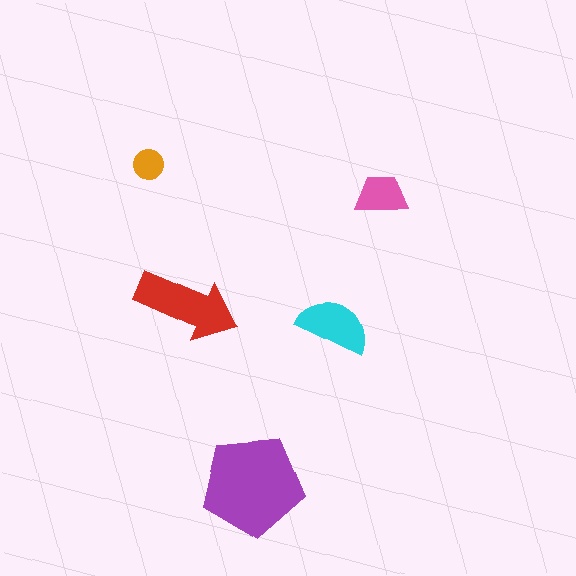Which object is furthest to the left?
The orange circle is leftmost.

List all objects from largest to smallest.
The purple pentagon, the red arrow, the cyan semicircle, the pink trapezoid, the orange circle.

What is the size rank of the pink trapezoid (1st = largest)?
4th.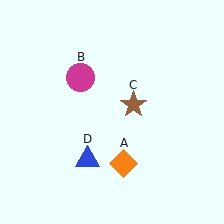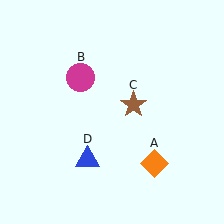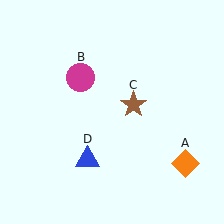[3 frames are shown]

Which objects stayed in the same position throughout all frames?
Magenta circle (object B) and brown star (object C) and blue triangle (object D) remained stationary.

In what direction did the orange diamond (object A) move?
The orange diamond (object A) moved right.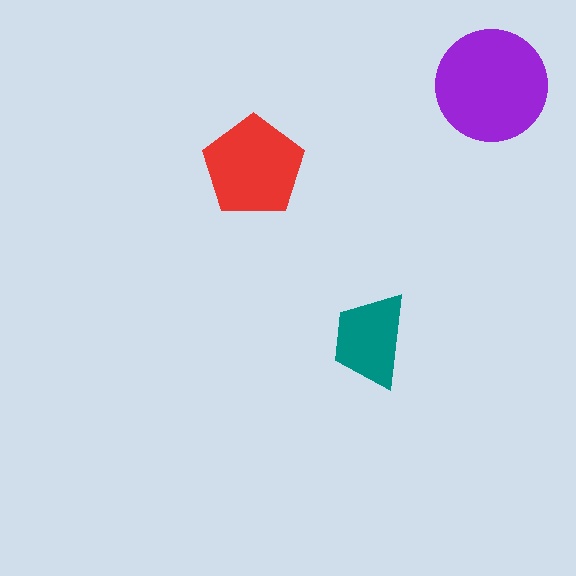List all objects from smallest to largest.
The teal trapezoid, the red pentagon, the purple circle.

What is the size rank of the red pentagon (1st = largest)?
2nd.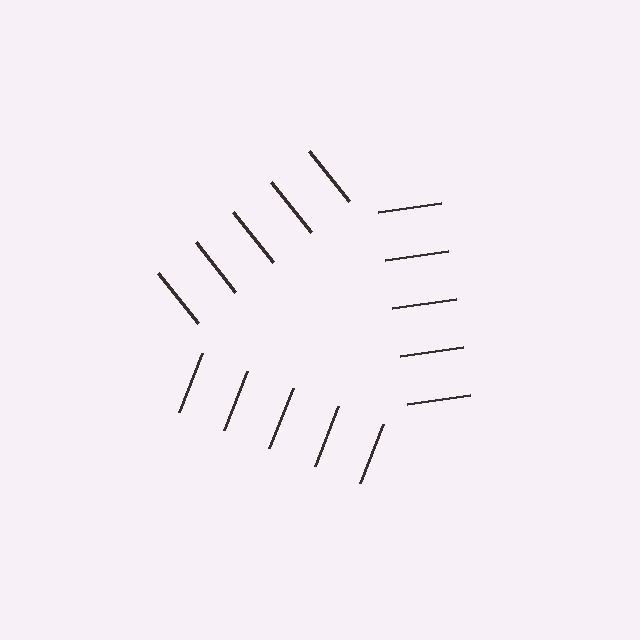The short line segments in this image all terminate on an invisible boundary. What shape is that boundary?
An illusory triangle — the line segments terminate on its edges but no continuous stroke is drawn.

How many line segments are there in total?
15 — 5 along each of the 3 edges.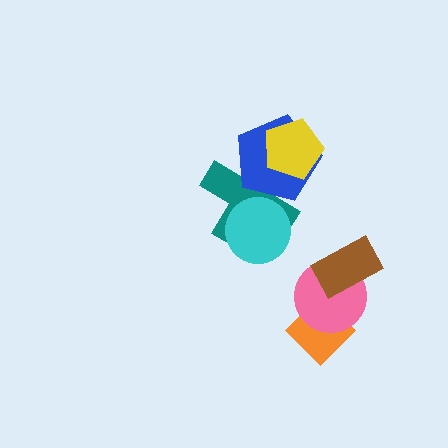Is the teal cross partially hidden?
Yes, it is partially covered by another shape.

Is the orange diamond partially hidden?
Yes, it is partially covered by another shape.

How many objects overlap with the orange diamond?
1 object overlaps with the orange diamond.